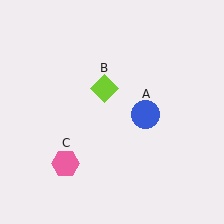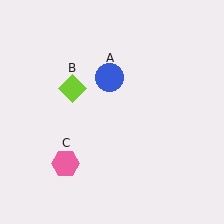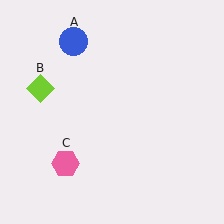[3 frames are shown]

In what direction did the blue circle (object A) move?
The blue circle (object A) moved up and to the left.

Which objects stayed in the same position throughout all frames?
Pink hexagon (object C) remained stationary.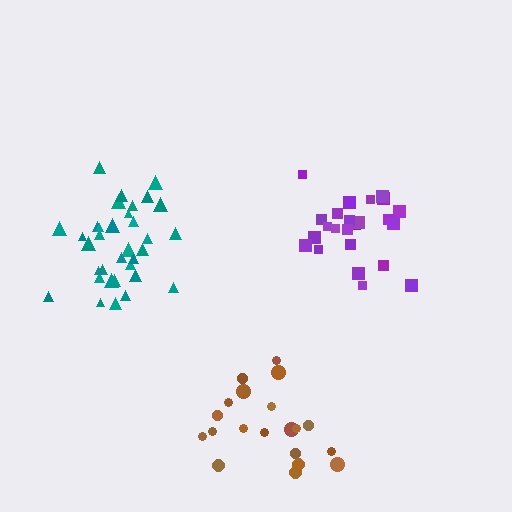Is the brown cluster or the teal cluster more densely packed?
Teal.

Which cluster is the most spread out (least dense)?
Brown.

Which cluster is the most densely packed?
Teal.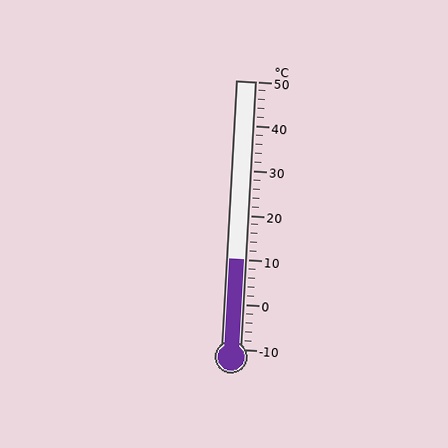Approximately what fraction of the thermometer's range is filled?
The thermometer is filled to approximately 35% of its range.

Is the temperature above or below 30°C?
The temperature is below 30°C.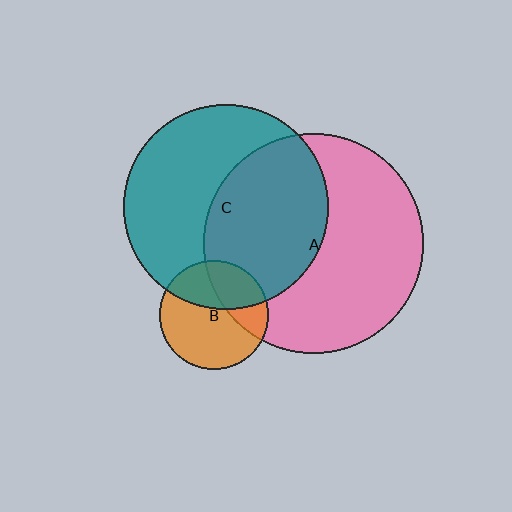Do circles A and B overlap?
Yes.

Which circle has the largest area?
Circle A (pink).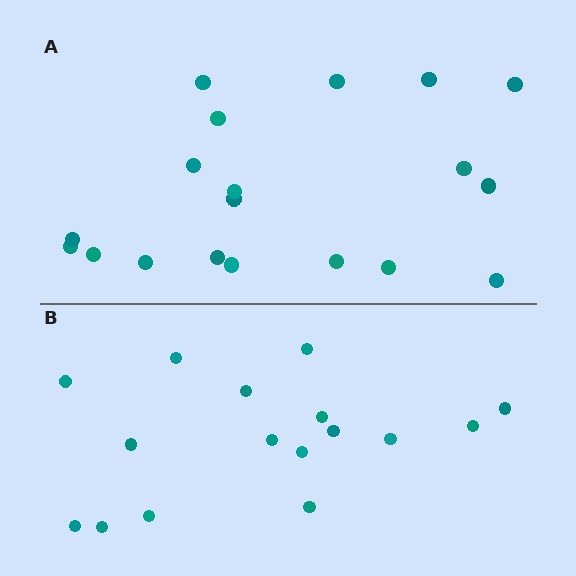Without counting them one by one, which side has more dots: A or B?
Region A (the top region) has more dots.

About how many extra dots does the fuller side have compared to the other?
Region A has just a few more — roughly 2 or 3 more dots than region B.